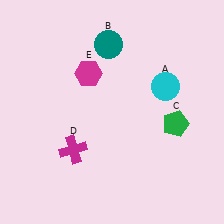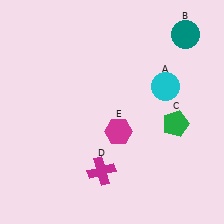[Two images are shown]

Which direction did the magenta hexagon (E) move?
The magenta hexagon (E) moved down.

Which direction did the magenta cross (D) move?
The magenta cross (D) moved right.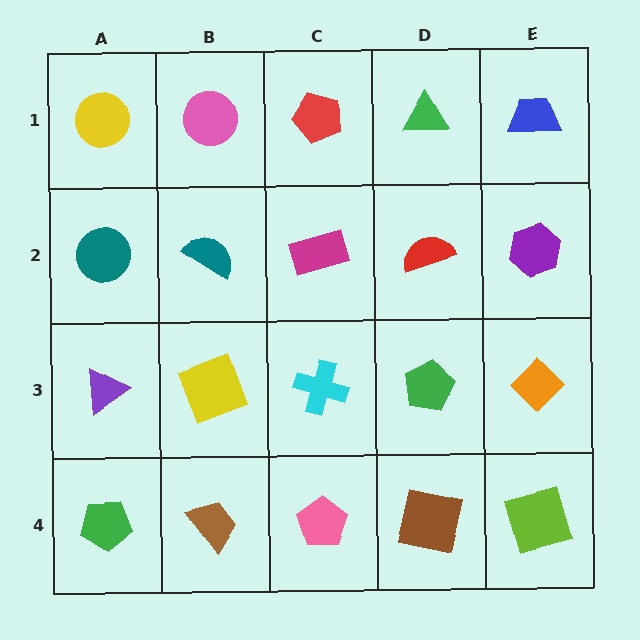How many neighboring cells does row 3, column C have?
4.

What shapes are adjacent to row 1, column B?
A teal semicircle (row 2, column B), a yellow circle (row 1, column A), a red pentagon (row 1, column C).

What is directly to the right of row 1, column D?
A blue trapezoid.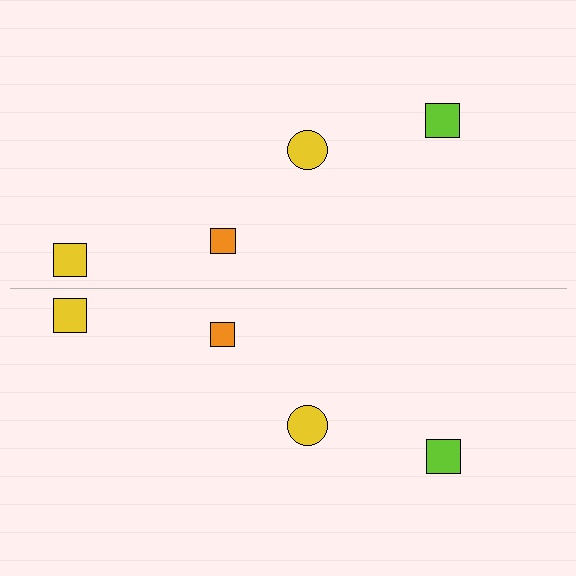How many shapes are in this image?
There are 8 shapes in this image.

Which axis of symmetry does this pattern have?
The pattern has a horizontal axis of symmetry running through the center of the image.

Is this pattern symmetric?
Yes, this pattern has bilateral (reflection) symmetry.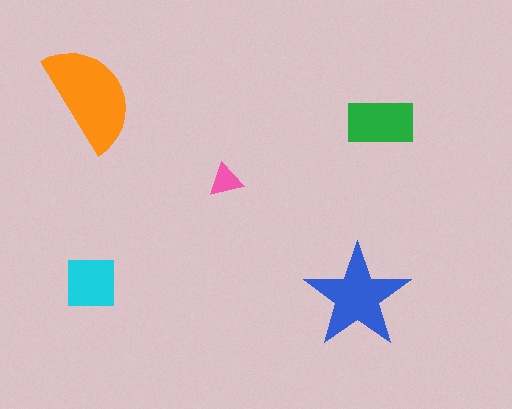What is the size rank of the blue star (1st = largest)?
2nd.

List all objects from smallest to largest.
The pink triangle, the cyan square, the green rectangle, the blue star, the orange semicircle.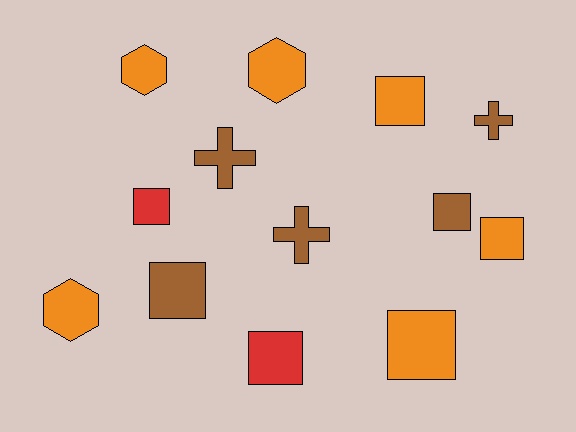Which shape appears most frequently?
Square, with 7 objects.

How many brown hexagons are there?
There are no brown hexagons.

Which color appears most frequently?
Orange, with 6 objects.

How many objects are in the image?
There are 13 objects.